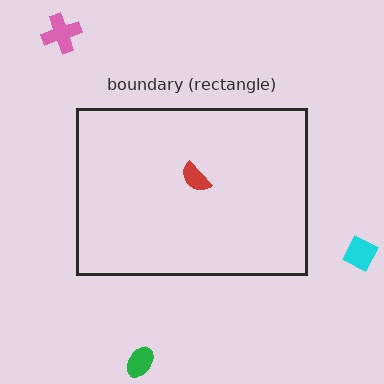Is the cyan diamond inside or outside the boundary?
Outside.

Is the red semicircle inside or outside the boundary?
Inside.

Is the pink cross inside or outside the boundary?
Outside.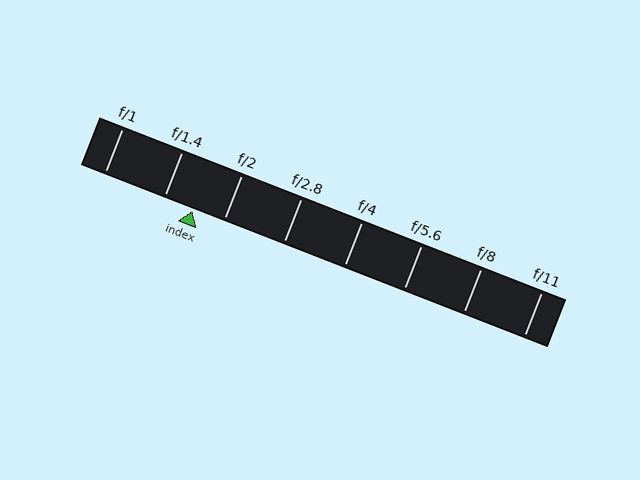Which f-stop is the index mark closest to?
The index mark is closest to f/1.4.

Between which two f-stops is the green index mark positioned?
The index mark is between f/1.4 and f/2.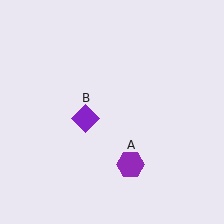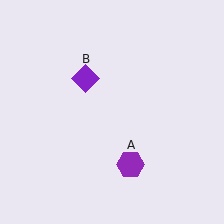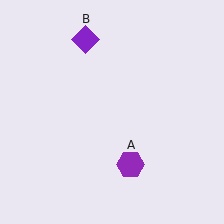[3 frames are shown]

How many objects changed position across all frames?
1 object changed position: purple diamond (object B).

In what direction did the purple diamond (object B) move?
The purple diamond (object B) moved up.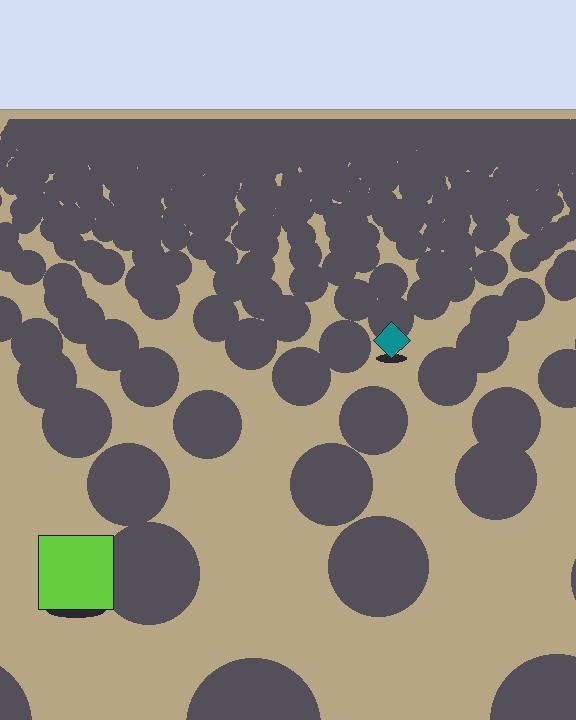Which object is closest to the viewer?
The lime square is closest. The texture marks near it are larger and more spread out.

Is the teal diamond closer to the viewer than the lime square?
No. The lime square is closer — you can tell from the texture gradient: the ground texture is coarser near it.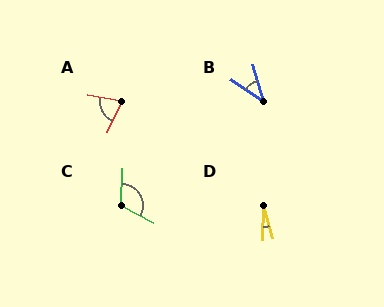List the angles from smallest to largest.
D (16°), B (40°), A (74°), C (117°).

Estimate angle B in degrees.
Approximately 40 degrees.